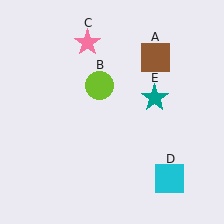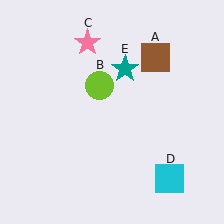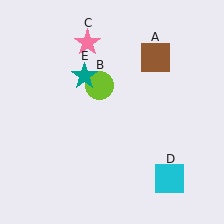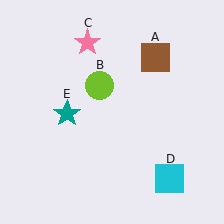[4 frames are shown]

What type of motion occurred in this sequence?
The teal star (object E) rotated counterclockwise around the center of the scene.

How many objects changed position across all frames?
1 object changed position: teal star (object E).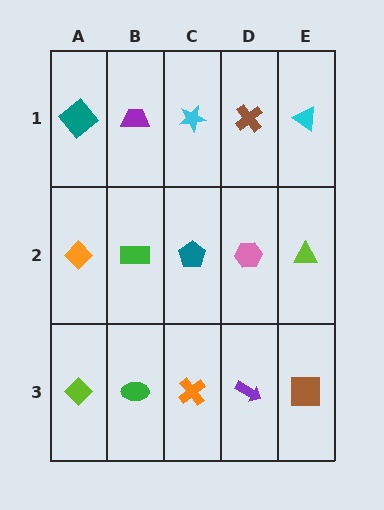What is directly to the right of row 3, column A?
A green ellipse.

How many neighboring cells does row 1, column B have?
3.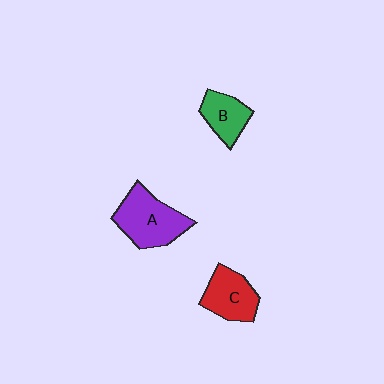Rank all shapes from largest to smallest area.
From largest to smallest: A (purple), C (red), B (green).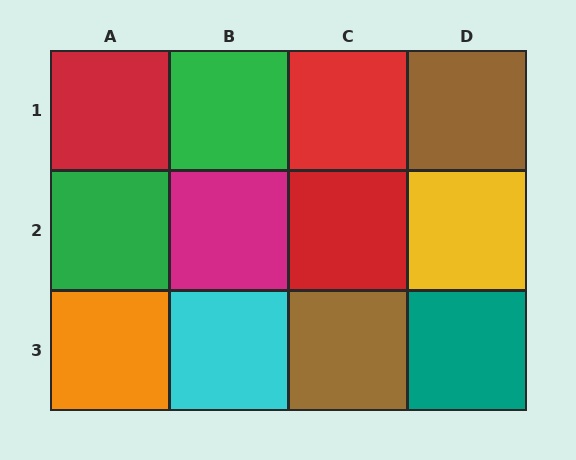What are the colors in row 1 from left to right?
Red, green, red, brown.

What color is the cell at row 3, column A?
Orange.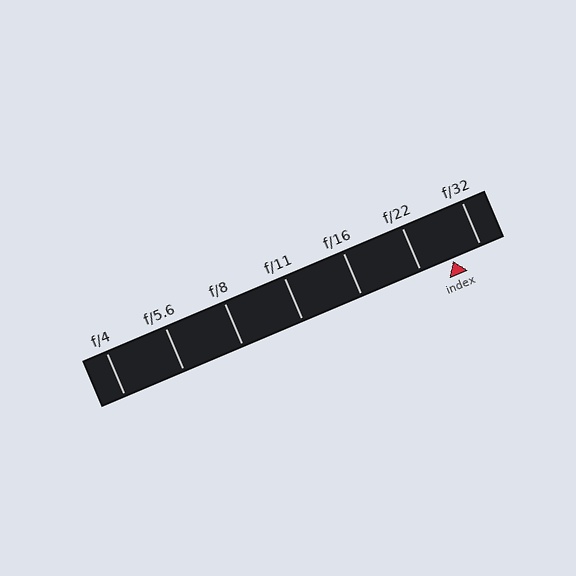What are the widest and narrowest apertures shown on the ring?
The widest aperture shown is f/4 and the narrowest is f/32.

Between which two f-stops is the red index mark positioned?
The index mark is between f/22 and f/32.